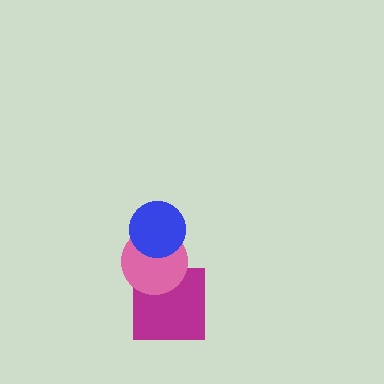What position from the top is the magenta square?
The magenta square is 3rd from the top.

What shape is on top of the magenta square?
The pink circle is on top of the magenta square.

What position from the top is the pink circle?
The pink circle is 2nd from the top.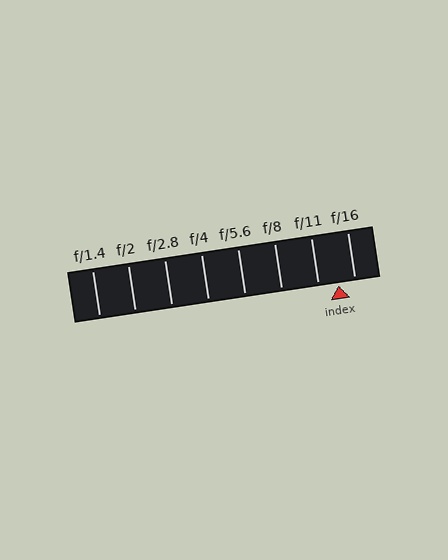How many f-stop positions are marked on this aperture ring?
There are 8 f-stop positions marked.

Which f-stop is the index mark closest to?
The index mark is closest to f/16.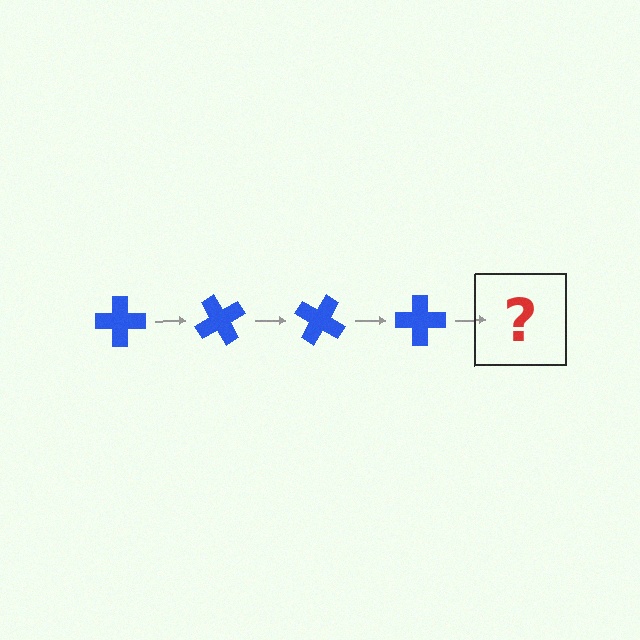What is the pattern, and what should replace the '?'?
The pattern is that the cross rotates 60 degrees each step. The '?' should be a blue cross rotated 240 degrees.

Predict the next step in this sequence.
The next step is a blue cross rotated 240 degrees.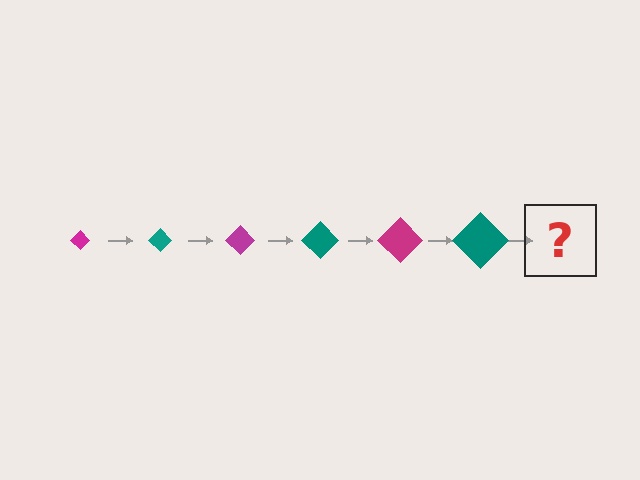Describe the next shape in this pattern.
It should be a magenta diamond, larger than the previous one.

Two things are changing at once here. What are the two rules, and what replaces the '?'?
The two rules are that the diamond grows larger each step and the color cycles through magenta and teal. The '?' should be a magenta diamond, larger than the previous one.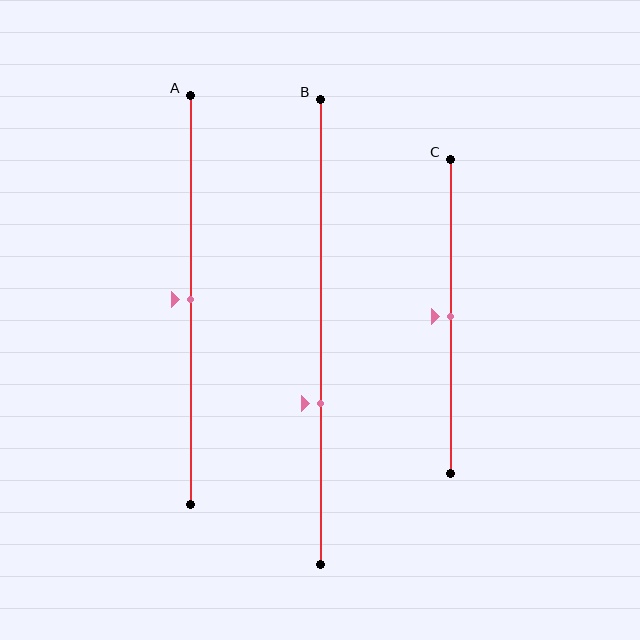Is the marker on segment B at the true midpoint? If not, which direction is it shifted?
No, the marker on segment B is shifted downward by about 15% of the segment length.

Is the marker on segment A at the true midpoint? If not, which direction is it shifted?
Yes, the marker on segment A is at the true midpoint.